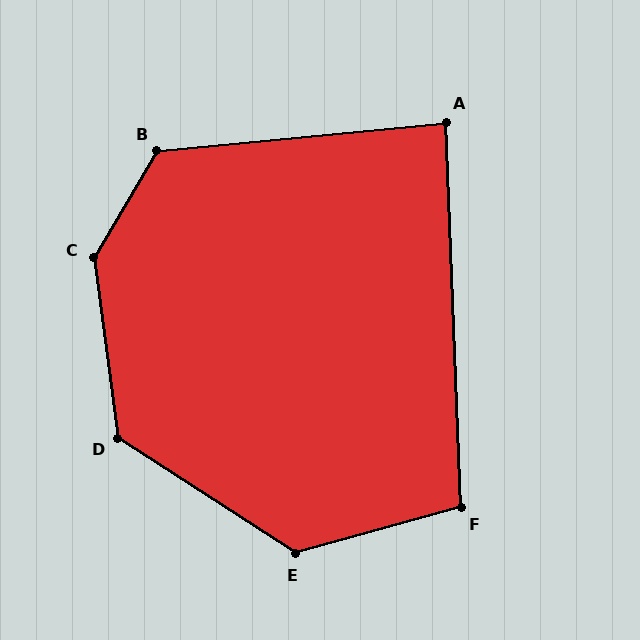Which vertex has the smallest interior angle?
A, at approximately 87 degrees.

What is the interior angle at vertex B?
Approximately 126 degrees (obtuse).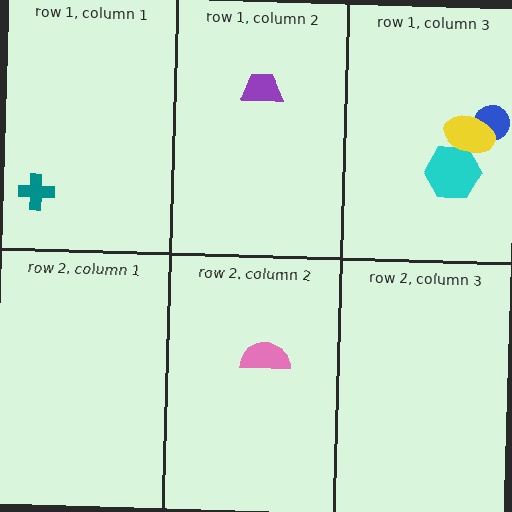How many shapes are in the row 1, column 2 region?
1.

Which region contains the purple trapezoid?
The row 1, column 2 region.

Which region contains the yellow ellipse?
The row 1, column 3 region.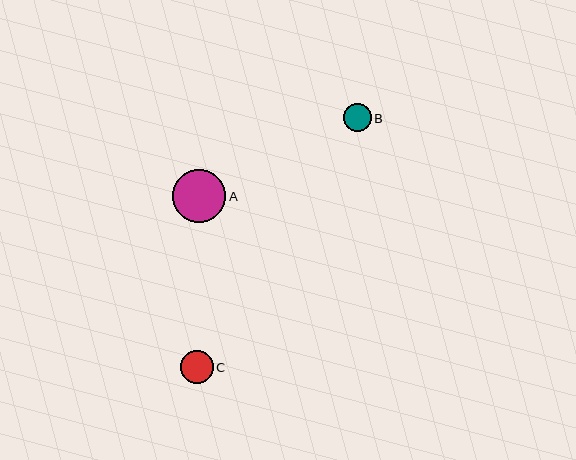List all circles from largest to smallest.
From largest to smallest: A, C, B.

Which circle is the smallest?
Circle B is the smallest with a size of approximately 28 pixels.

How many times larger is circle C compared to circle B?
Circle C is approximately 1.2 times the size of circle B.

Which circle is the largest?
Circle A is the largest with a size of approximately 53 pixels.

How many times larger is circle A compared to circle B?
Circle A is approximately 1.9 times the size of circle B.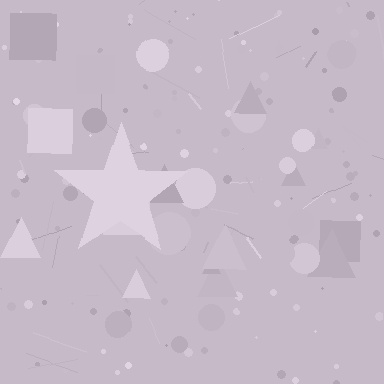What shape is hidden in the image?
A star is hidden in the image.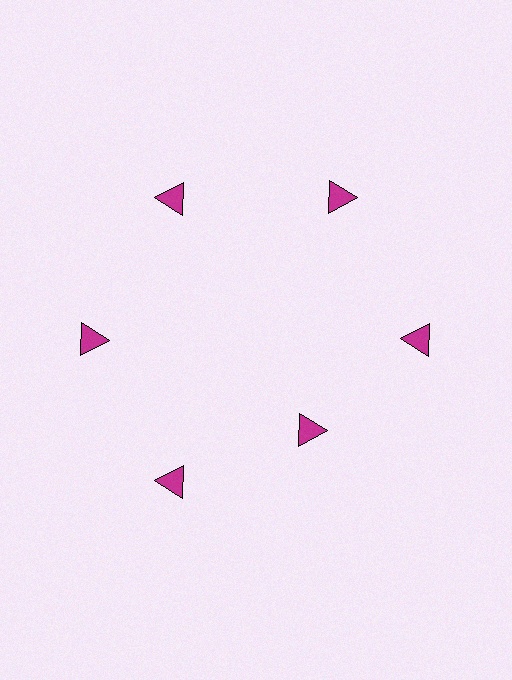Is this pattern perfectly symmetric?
No. The 6 magenta triangles are arranged in a ring, but one element near the 5 o'clock position is pulled inward toward the center, breaking the 6-fold rotational symmetry.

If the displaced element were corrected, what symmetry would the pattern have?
It would have 6-fold rotational symmetry — the pattern would map onto itself every 60 degrees.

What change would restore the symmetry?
The symmetry would be restored by moving it outward, back onto the ring so that all 6 triangles sit at equal angles and equal distance from the center.